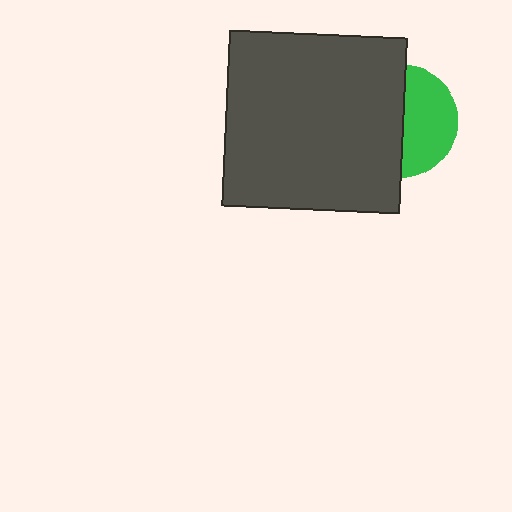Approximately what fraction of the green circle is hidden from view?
Roughly 52% of the green circle is hidden behind the dark gray rectangle.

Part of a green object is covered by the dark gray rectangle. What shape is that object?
It is a circle.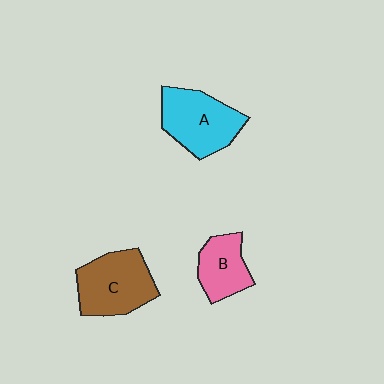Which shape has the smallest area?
Shape B (pink).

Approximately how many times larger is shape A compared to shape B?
Approximately 1.5 times.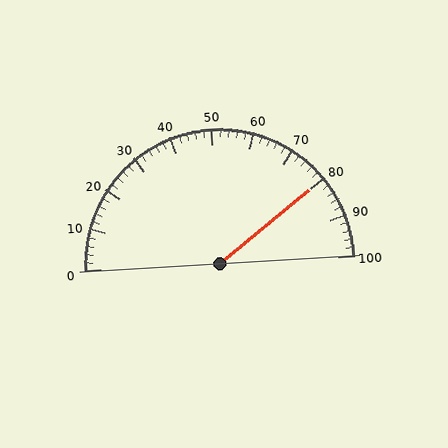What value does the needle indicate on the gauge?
The needle indicates approximately 80.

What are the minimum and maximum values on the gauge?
The gauge ranges from 0 to 100.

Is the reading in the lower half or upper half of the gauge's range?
The reading is in the upper half of the range (0 to 100).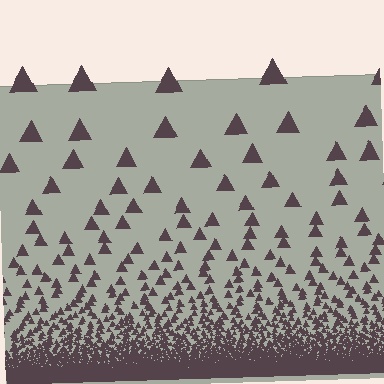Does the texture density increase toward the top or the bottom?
Density increases toward the bottom.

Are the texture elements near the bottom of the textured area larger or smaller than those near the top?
Smaller. The gradient is inverted — elements near the bottom are smaller and denser.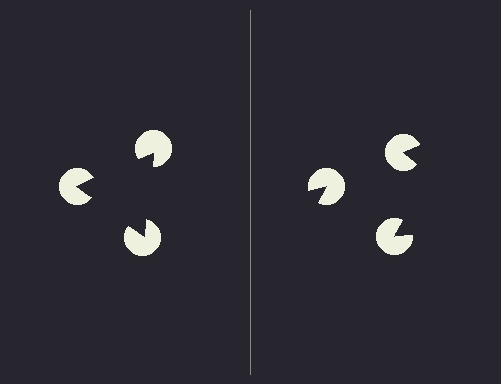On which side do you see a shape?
An illusory triangle appears on the left side. On the right side the wedge cuts are rotated, so no coherent shape forms.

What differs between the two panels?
The pac-man discs are positioned identically on both sides; only the wedge orientations differ. On the left they align to a triangle; on the right they are misaligned.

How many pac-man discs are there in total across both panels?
6 — 3 on each side.